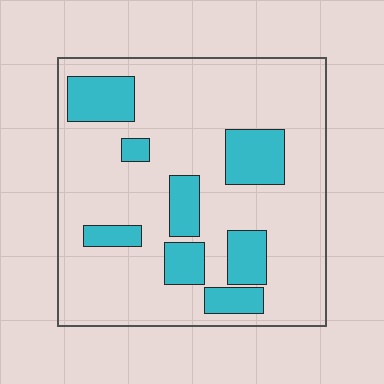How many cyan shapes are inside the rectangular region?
8.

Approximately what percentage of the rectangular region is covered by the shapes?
Approximately 20%.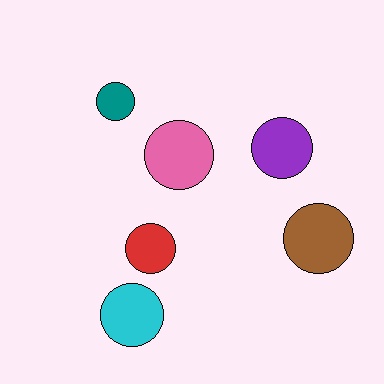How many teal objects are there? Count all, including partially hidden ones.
There is 1 teal object.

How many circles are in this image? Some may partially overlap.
There are 6 circles.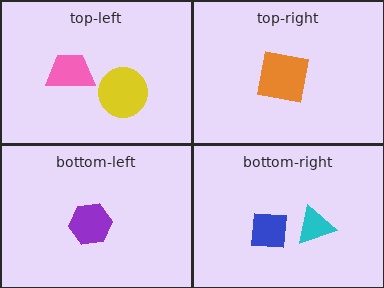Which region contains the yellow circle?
The top-left region.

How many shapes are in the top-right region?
1.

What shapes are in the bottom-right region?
The cyan triangle, the blue square.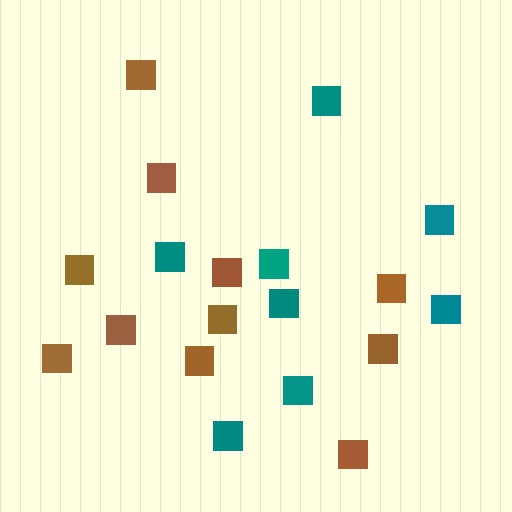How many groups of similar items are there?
There are 2 groups: one group of brown squares (11) and one group of teal squares (8).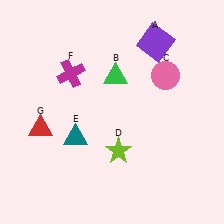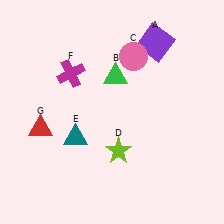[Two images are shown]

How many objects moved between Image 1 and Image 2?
1 object moved between the two images.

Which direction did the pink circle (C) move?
The pink circle (C) moved left.